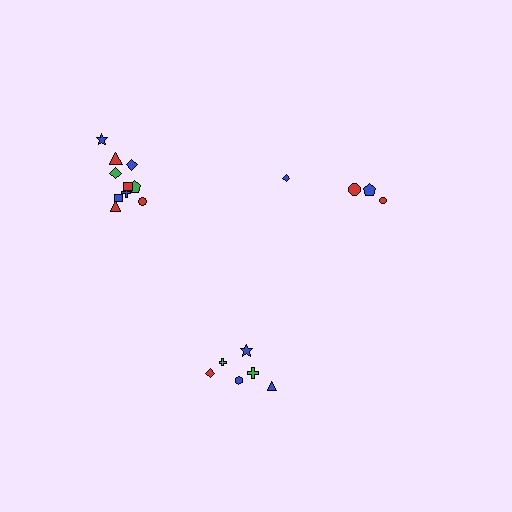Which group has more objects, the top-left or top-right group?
The top-left group.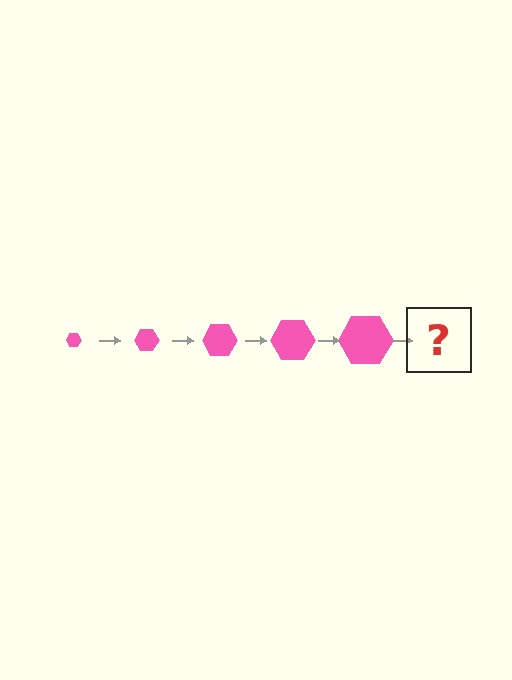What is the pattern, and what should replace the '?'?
The pattern is that the hexagon gets progressively larger each step. The '?' should be a pink hexagon, larger than the previous one.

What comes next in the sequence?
The next element should be a pink hexagon, larger than the previous one.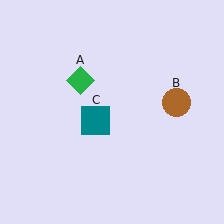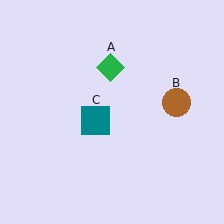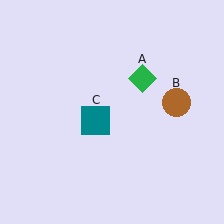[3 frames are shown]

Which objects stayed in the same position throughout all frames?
Brown circle (object B) and teal square (object C) remained stationary.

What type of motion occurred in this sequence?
The green diamond (object A) rotated clockwise around the center of the scene.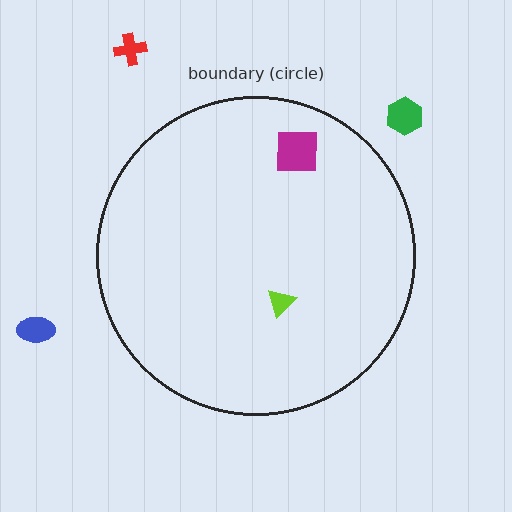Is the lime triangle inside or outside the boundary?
Inside.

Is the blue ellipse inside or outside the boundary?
Outside.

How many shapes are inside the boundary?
2 inside, 3 outside.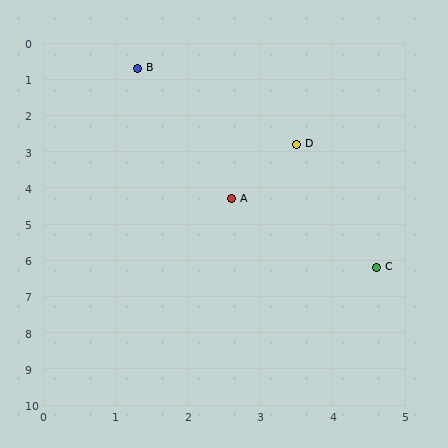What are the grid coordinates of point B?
Point B is at approximately (1.3, 0.7).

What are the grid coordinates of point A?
Point A is at approximately (2.6, 4.3).